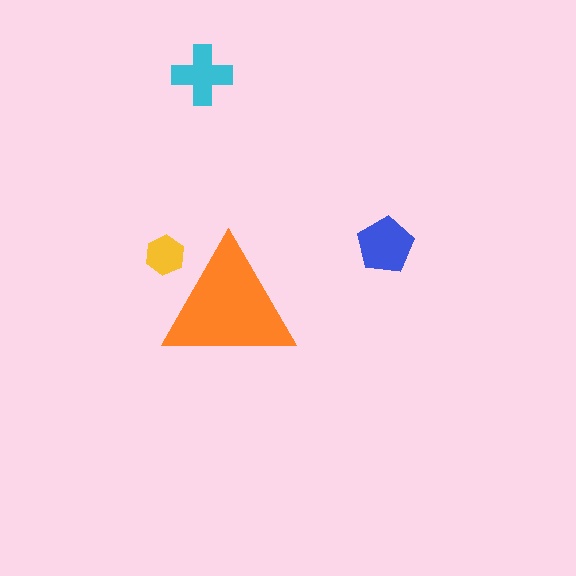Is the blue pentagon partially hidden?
No, the blue pentagon is fully visible.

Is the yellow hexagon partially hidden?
Yes, the yellow hexagon is partially hidden behind the orange triangle.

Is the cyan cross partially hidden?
No, the cyan cross is fully visible.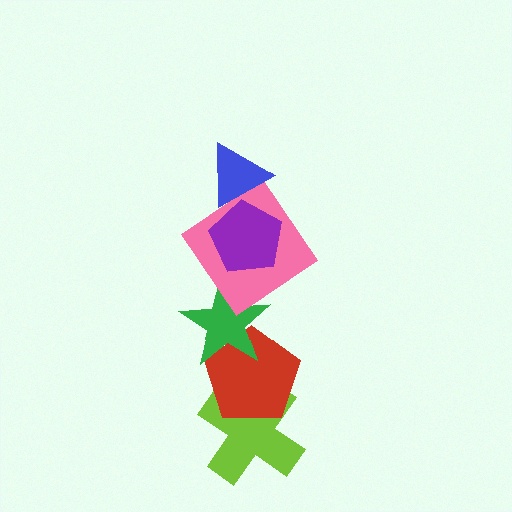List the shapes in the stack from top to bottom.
From top to bottom: the blue triangle, the purple pentagon, the pink diamond, the green star, the red pentagon, the lime cross.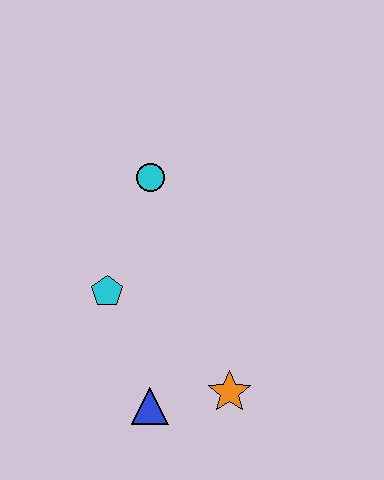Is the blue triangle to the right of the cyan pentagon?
Yes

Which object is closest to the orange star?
The blue triangle is closest to the orange star.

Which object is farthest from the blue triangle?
The cyan circle is farthest from the blue triangle.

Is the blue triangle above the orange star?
No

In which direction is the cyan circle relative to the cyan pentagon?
The cyan circle is above the cyan pentagon.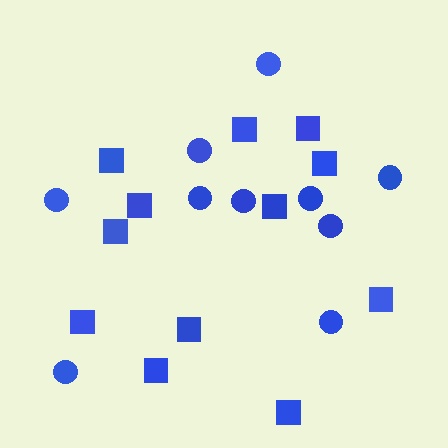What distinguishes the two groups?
There are 2 groups: one group of circles (10) and one group of squares (12).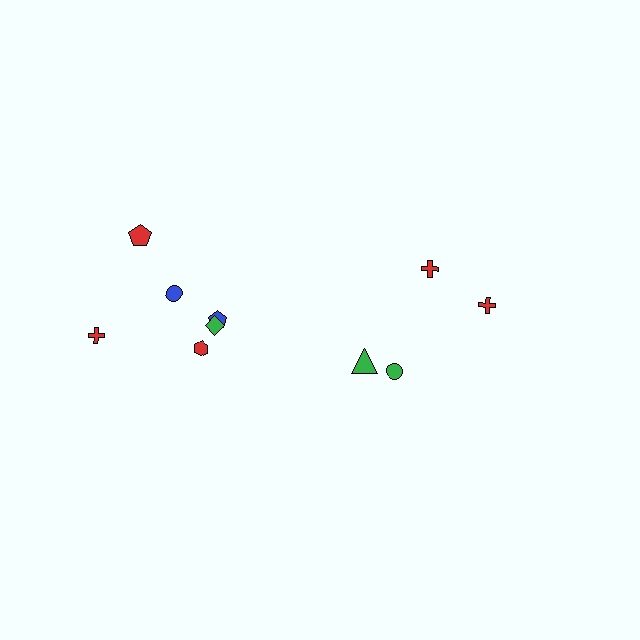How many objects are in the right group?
There are 4 objects.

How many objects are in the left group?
There are 6 objects.